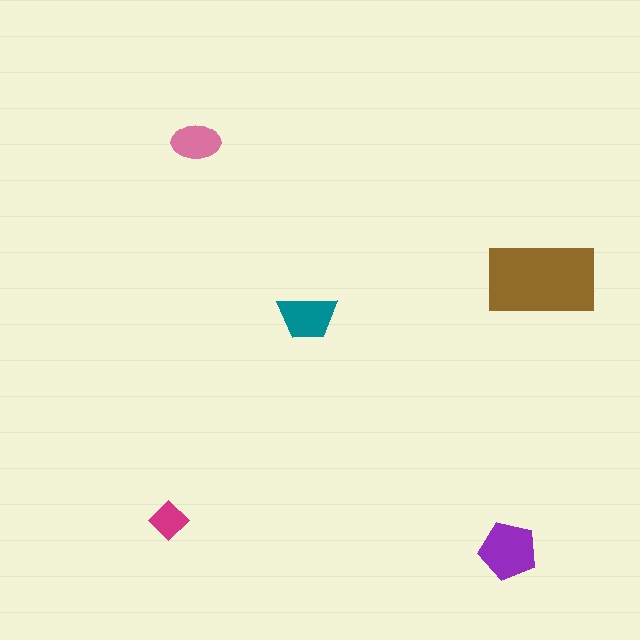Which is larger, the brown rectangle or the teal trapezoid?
The brown rectangle.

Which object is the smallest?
The magenta diamond.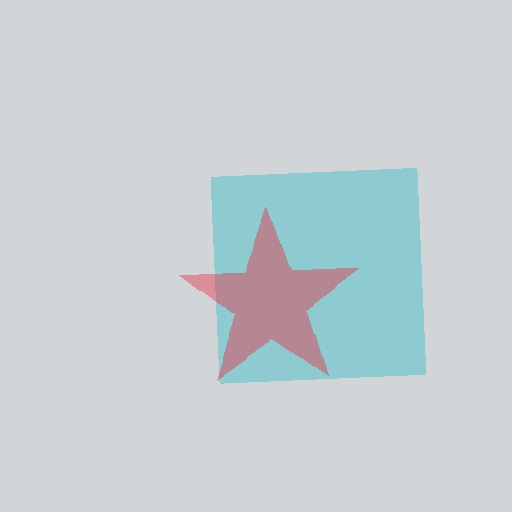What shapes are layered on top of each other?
The layered shapes are: a cyan square, a red star.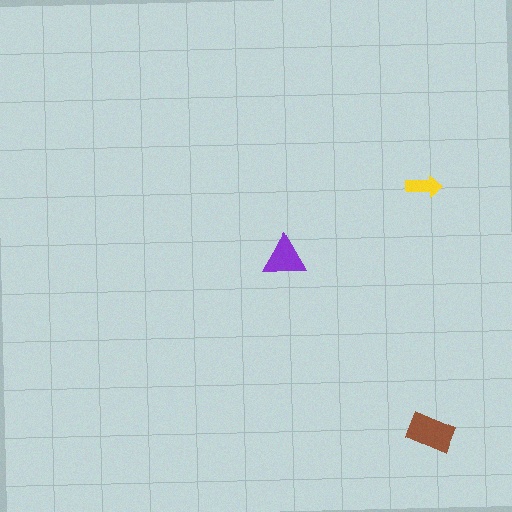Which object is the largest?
The brown rectangle.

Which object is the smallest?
The yellow arrow.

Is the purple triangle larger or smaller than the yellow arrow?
Larger.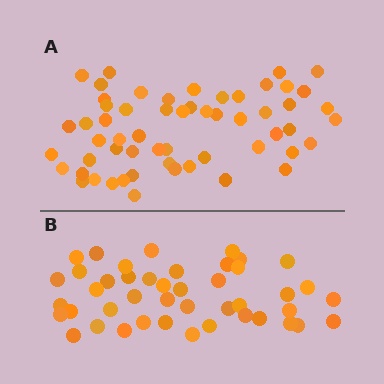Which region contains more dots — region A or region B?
Region A (the top region) has more dots.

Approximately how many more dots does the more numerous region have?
Region A has approximately 15 more dots than region B.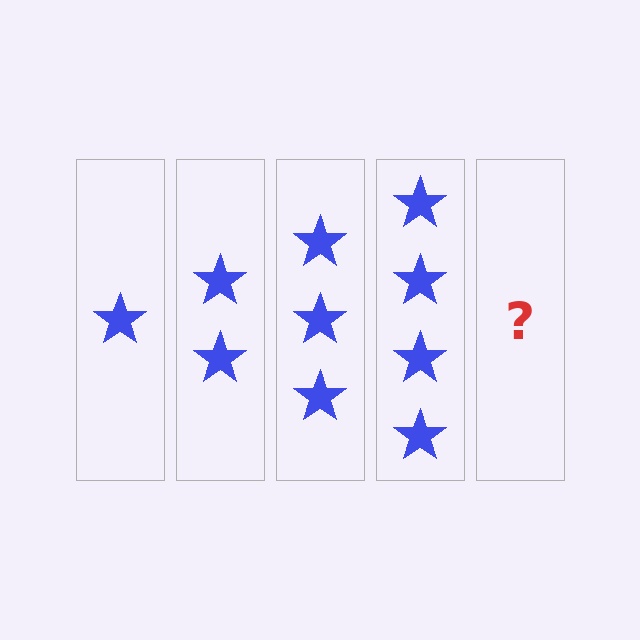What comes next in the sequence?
The next element should be 5 stars.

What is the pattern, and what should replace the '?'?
The pattern is that each step adds one more star. The '?' should be 5 stars.